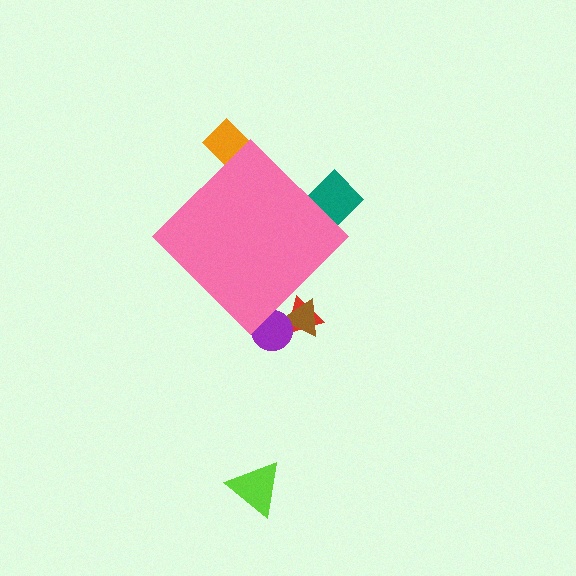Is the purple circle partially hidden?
Yes, the purple circle is partially hidden behind the pink diamond.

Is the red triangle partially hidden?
Yes, the red triangle is partially hidden behind the pink diamond.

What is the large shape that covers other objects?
A pink diamond.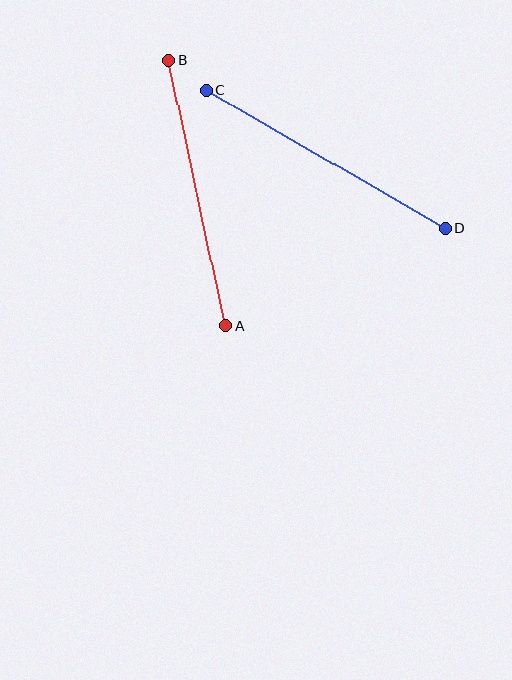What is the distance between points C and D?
The distance is approximately 276 pixels.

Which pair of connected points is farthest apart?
Points C and D are farthest apart.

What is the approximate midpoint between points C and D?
The midpoint is at approximately (326, 159) pixels.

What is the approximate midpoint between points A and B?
The midpoint is at approximately (197, 193) pixels.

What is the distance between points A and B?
The distance is approximately 271 pixels.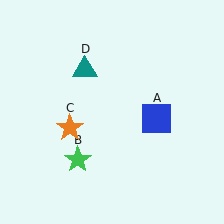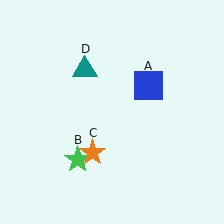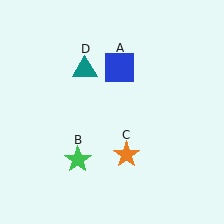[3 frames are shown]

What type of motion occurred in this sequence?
The blue square (object A), orange star (object C) rotated counterclockwise around the center of the scene.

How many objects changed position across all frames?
2 objects changed position: blue square (object A), orange star (object C).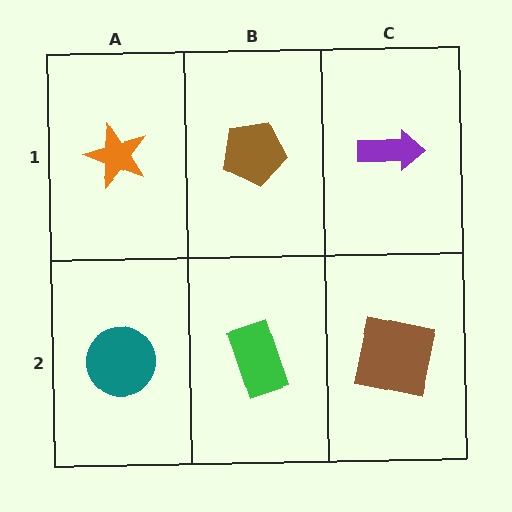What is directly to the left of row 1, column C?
A brown pentagon.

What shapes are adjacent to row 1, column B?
A green rectangle (row 2, column B), an orange star (row 1, column A), a purple arrow (row 1, column C).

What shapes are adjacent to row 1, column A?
A teal circle (row 2, column A), a brown pentagon (row 1, column B).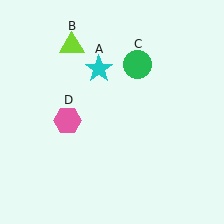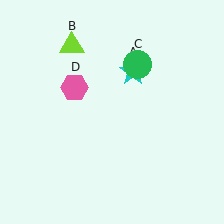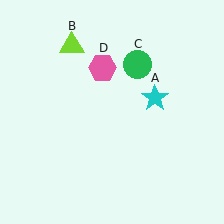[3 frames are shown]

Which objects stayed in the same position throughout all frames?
Lime triangle (object B) and green circle (object C) remained stationary.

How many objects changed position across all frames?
2 objects changed position: cyan star (object A), pink hexagon (object D).